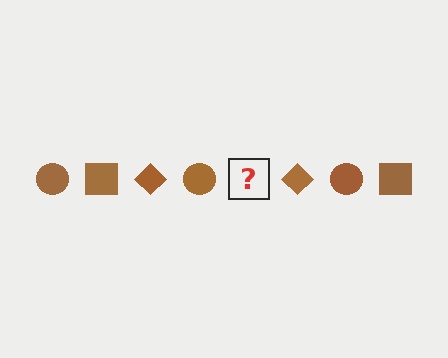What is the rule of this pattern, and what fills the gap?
The rule is that the pattern cycles through circle, square, diamond shapes in brown. The gap should be filled with a brown square.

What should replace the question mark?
The question mark should be replaced with a brown square.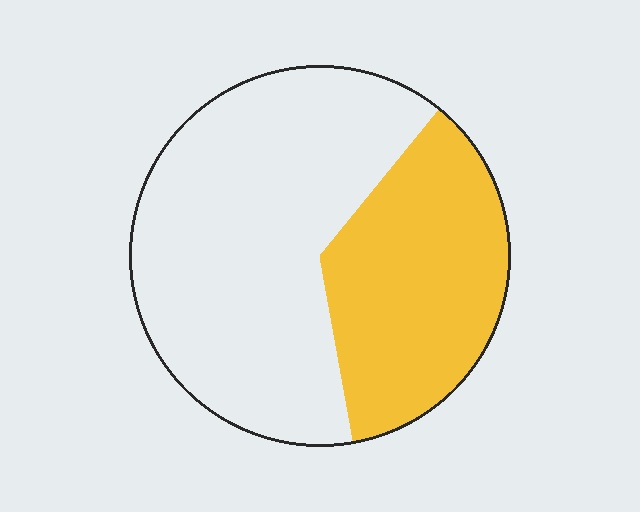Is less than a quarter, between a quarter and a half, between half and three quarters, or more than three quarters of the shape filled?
Between a quarter and a half.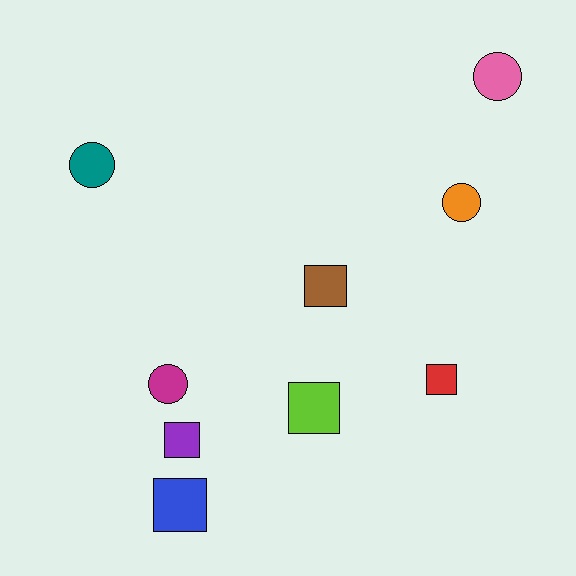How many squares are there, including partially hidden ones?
There are 5 squares.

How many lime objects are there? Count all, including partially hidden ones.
There is 1 lime object.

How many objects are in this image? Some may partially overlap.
There are 9 objects.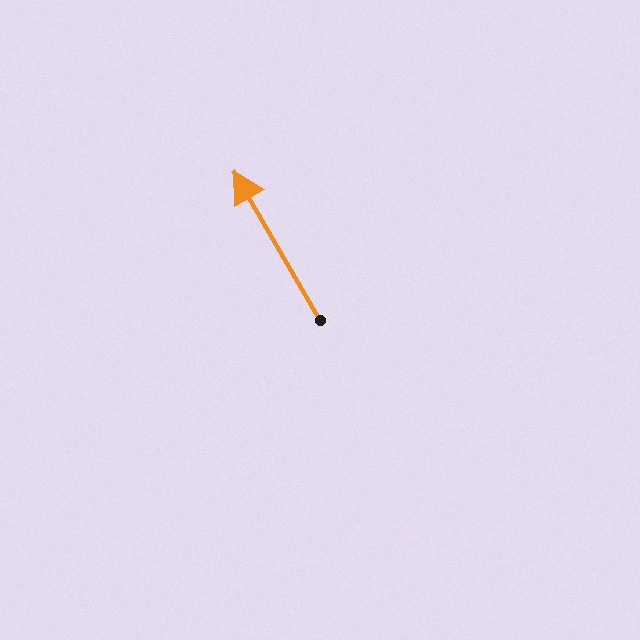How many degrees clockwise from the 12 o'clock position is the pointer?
Approximately 330 degrees.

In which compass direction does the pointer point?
Northwest.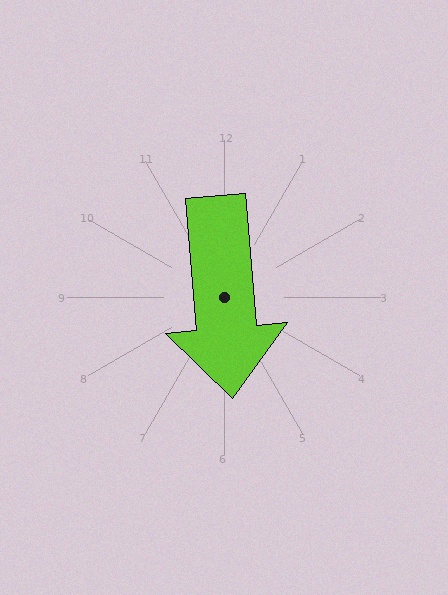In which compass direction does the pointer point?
South.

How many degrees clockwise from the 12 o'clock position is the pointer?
Approximately 175 degrees.